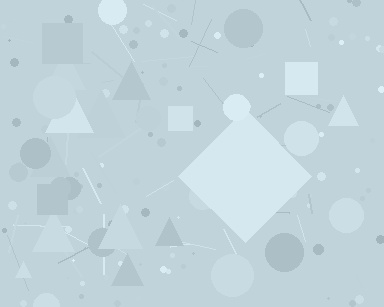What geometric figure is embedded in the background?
A diamond is embedded in the background.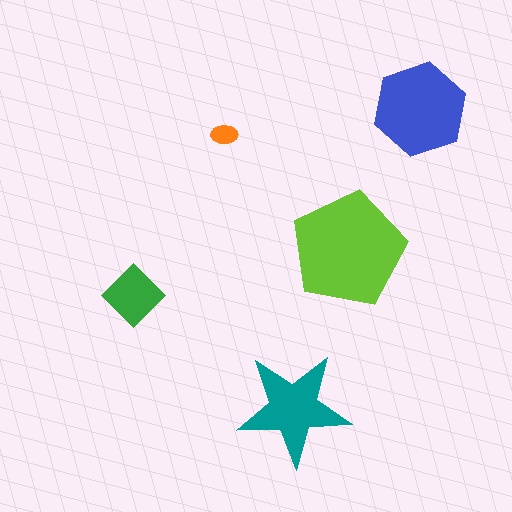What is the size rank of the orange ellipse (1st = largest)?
5th.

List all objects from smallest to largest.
The orange ellipse, the green diamond, the teal star, the blue hexagon, the lime pentagon.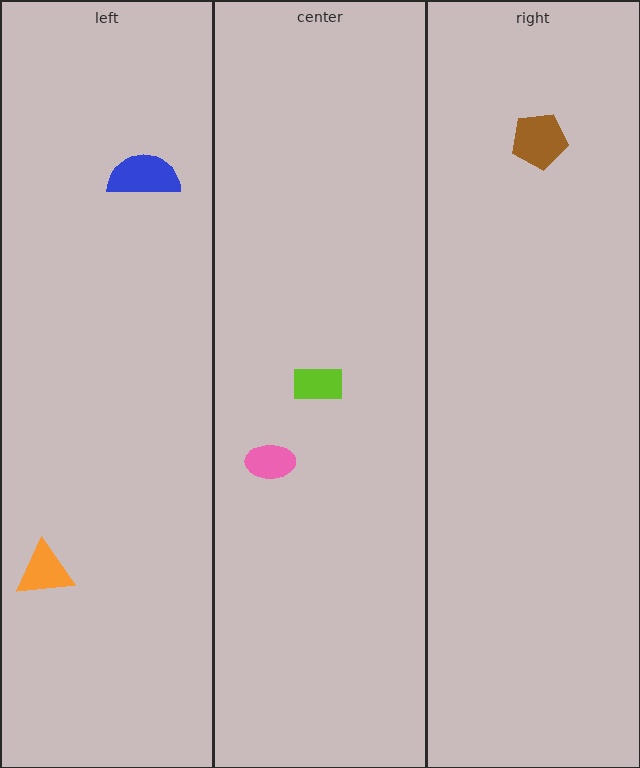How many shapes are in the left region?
2.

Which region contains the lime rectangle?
The center region.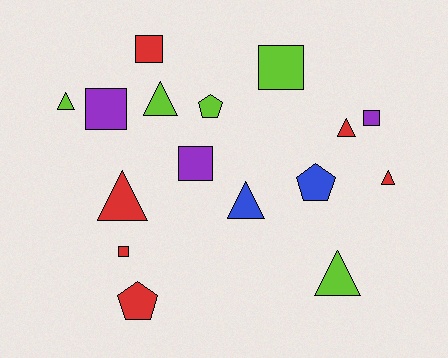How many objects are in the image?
There are 16 objects.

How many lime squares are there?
There is 1 lime square.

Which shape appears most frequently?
Triangle, with 7 objects.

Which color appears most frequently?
Red, with 6 objects.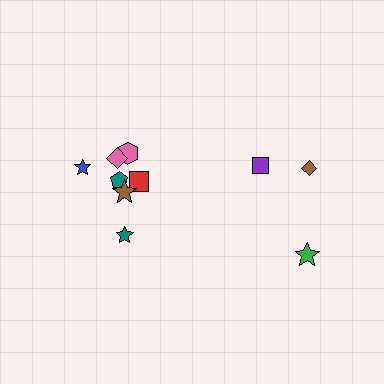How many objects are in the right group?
There are 3 objects.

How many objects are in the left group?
There are 7 objects.